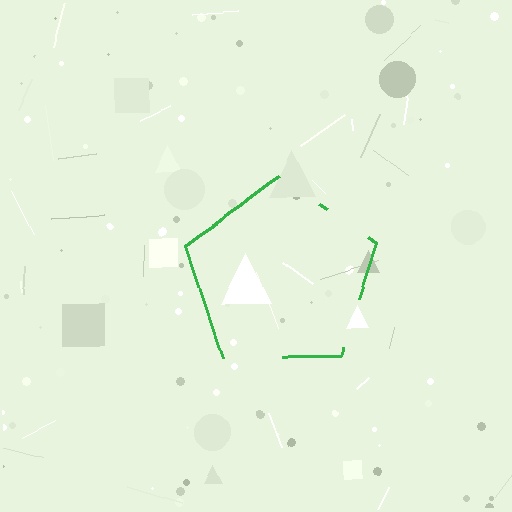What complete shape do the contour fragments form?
The contour fragments form a pentagon.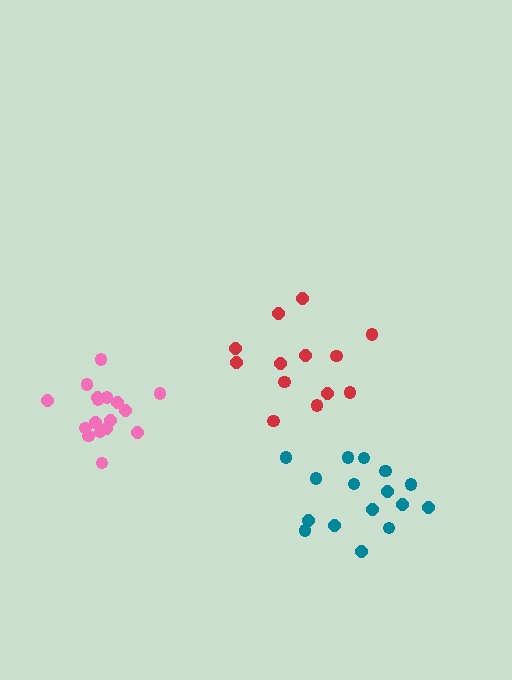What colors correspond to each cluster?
The clusters are colored: pink, red, teal.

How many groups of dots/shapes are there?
There are 3 groups.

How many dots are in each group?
Group 1: 17 dots, Group 2: 13 dots, Group 3: 16 dots (46 total).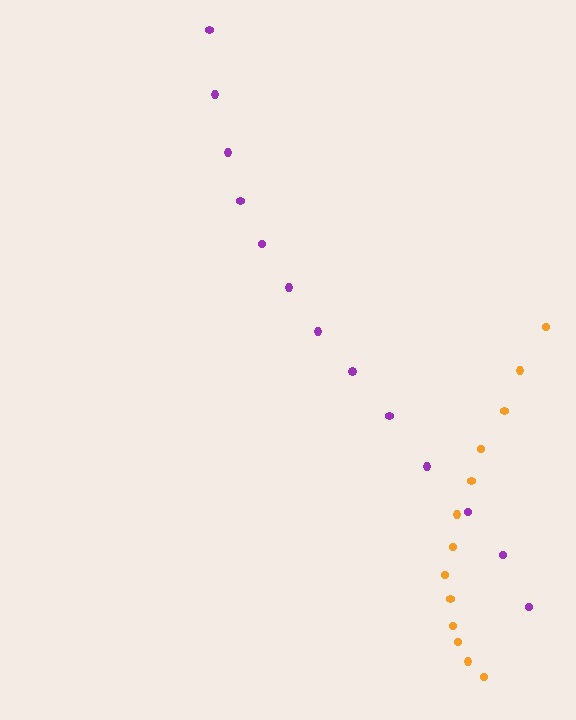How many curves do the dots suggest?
There are 2 distinct paths.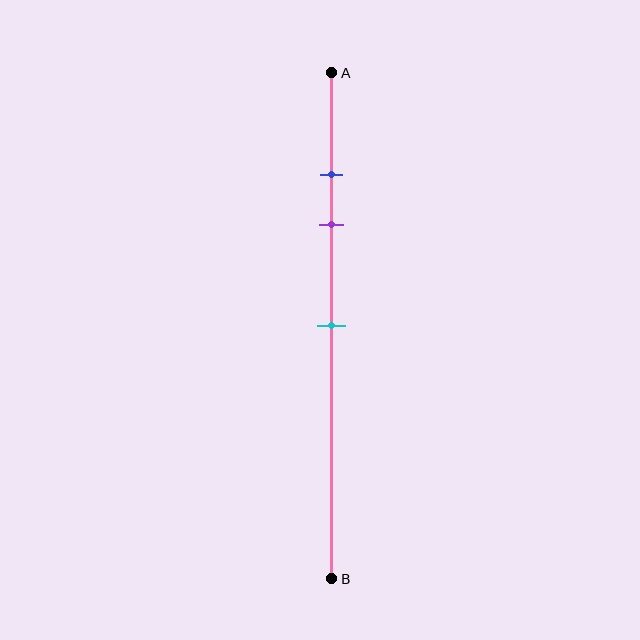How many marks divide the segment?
There are 3 marks dividing the segment.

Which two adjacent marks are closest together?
The blue and purple marks are the closest adjacent pair.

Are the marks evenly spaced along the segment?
No, the marks are not evenly spaced.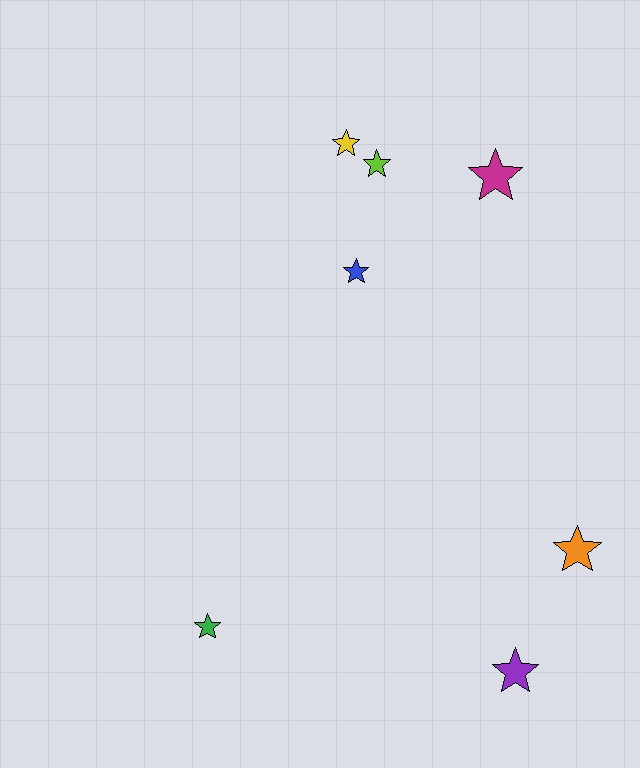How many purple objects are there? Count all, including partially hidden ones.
There is 1 purple object.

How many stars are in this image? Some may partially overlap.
There are 7 stars.